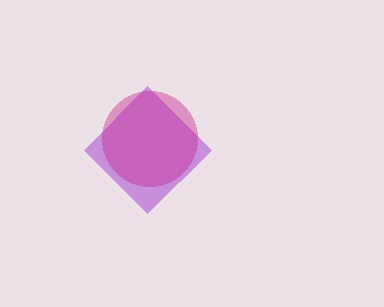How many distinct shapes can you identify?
There are 2 distinct shapes: a purple diamond, a magenta circle.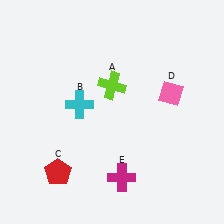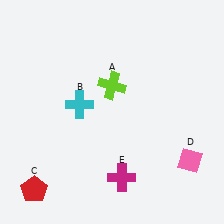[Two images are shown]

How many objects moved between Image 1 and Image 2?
2 objects moved between the two images.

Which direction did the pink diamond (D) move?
The pink diamond (D) moved down.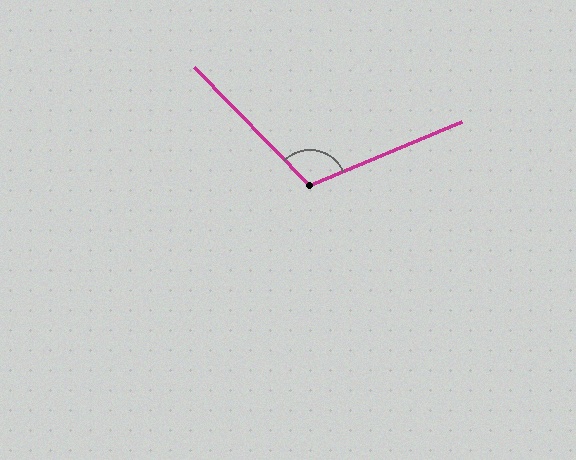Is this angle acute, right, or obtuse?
It is obtuse.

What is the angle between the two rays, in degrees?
Approximately 112 degrees.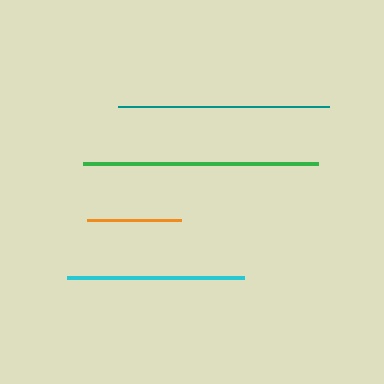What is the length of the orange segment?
The orange segment is approximately 94 pixels long.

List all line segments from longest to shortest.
From longest to shortest: green, teal, cyan, orange.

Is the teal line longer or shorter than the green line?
The green line is longer than the teal line.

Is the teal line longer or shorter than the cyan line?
The teal line is longer than the cyan line.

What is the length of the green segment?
The green segment is approximately 235 pixels long.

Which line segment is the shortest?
The orange line is the shortest at approximately 94 pixels.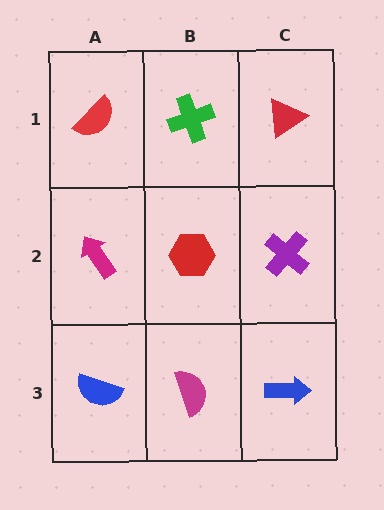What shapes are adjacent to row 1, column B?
A red hexagon (row 2, column B), a red semicircle (row 1, column A), a red triangle (row 1, column C).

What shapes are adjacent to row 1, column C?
A purple cross (row 2, column C), a green cross (row 1, column B).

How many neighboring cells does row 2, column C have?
3.